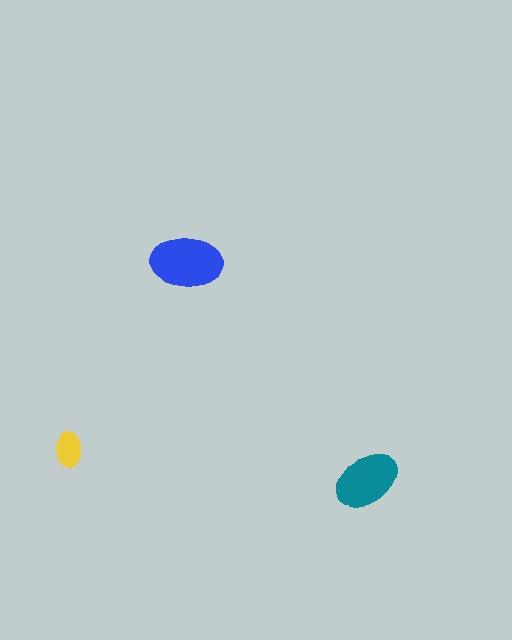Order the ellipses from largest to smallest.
the blue one, the teal one, the yellow one.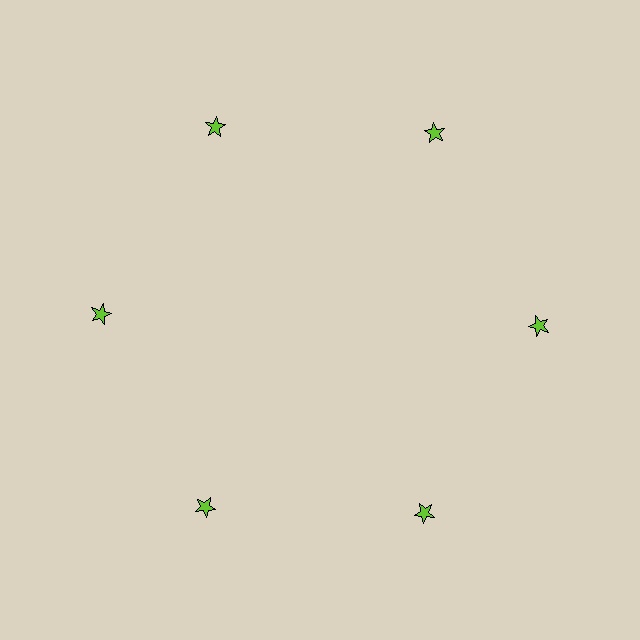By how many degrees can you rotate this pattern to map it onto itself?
The pattern maps onto itself every 60 degrees of rotation.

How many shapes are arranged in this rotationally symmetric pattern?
There are 6 shapes, arranged in 6 groups of 1.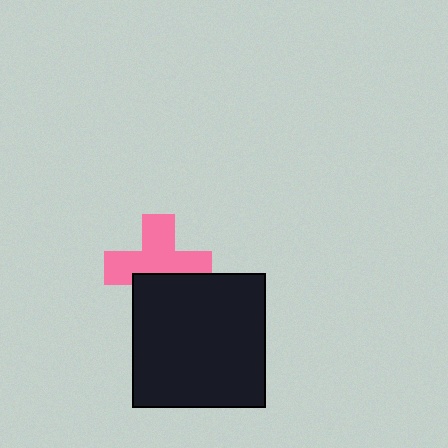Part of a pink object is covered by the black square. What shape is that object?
It is a cross.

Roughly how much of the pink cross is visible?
About half of it is visible (roughly 65%).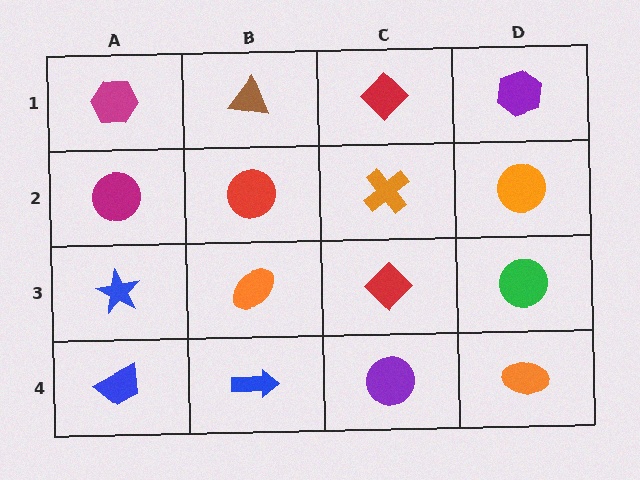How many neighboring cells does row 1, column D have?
2.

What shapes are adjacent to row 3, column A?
A magenta circle (row 2, column A), a blue trapezoid (row 4, column A), an orange ellipse (row 3, column B).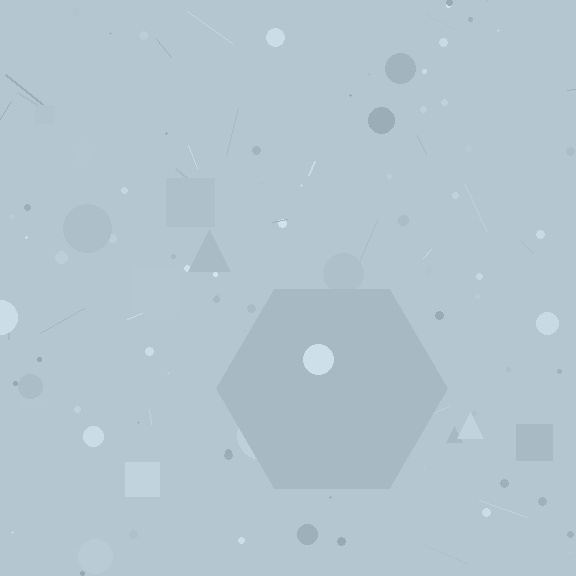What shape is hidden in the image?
A hexagon is hidden in the image.